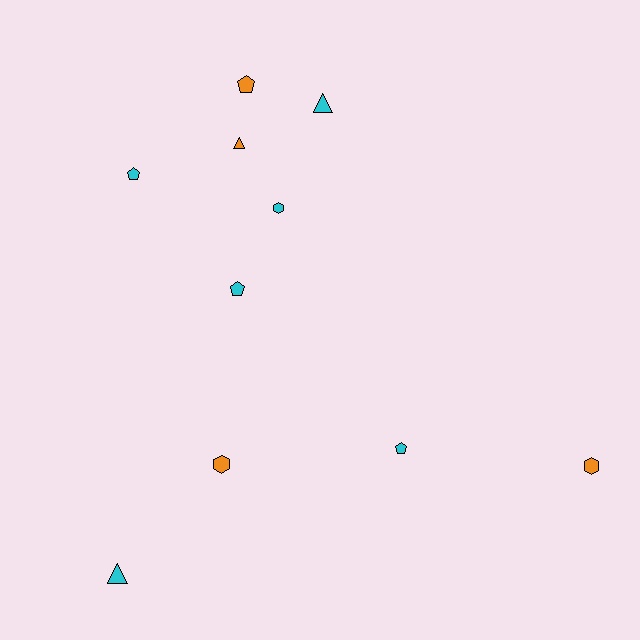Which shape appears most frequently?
Pentagon, with 4 objects.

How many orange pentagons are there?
There is 1 orange pentagon.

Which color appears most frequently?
Cyan, with 6 objects.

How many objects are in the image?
There are 10 objects.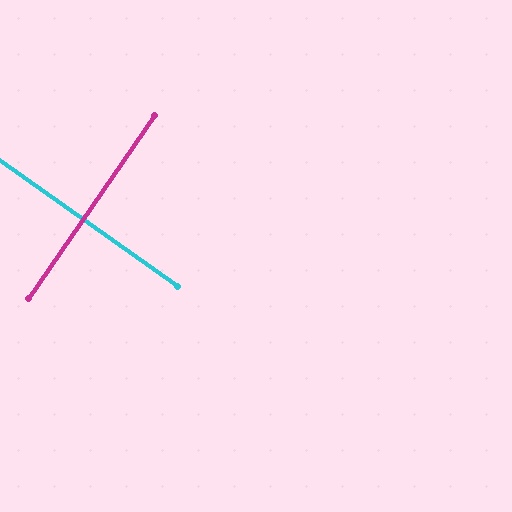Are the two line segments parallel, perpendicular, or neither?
Perpendicular — they meet at approximately 89°.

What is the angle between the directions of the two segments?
Approximately 89 degrees.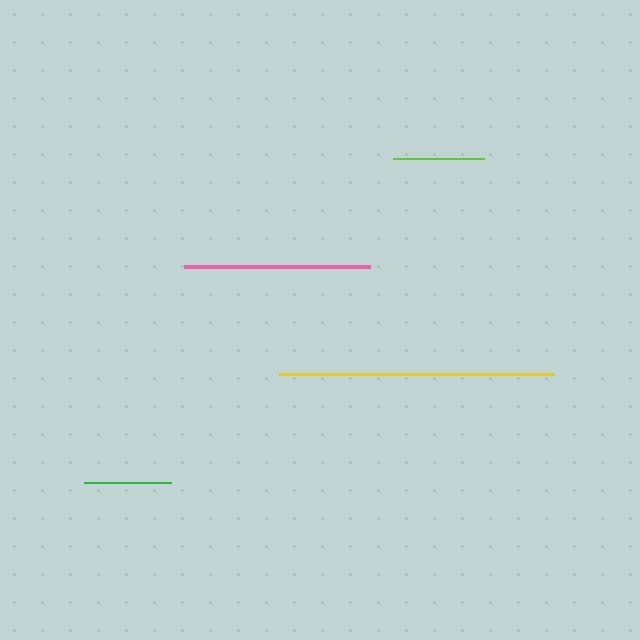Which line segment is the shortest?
The green line is the shortest at approximately 87 pixels.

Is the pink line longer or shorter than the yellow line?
The yellow line is longer than the pink line.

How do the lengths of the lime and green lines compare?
The lime and green lines are approximately the same length.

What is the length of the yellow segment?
The yellow segment is approximately 275 pixels long.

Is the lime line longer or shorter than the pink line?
The pink line is longer than the lime line.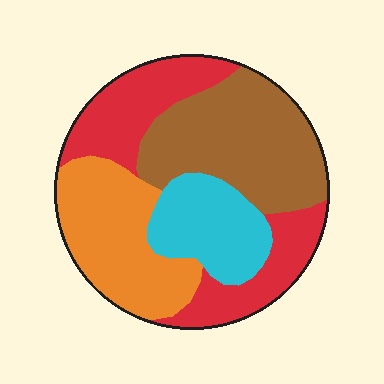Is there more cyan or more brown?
Brown.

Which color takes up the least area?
Cyan, at roughly 15%.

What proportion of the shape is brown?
Brown covers about 30% of the shape.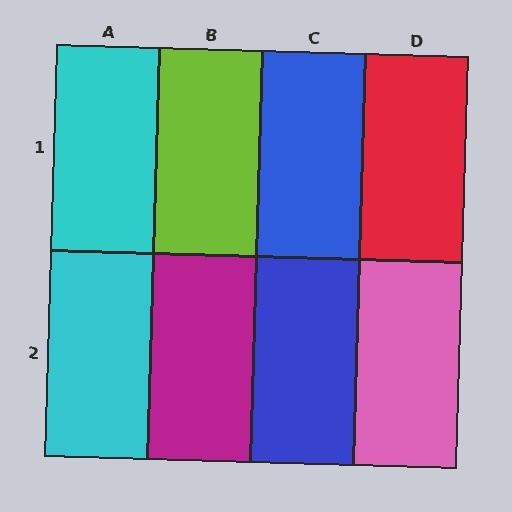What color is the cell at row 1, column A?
Cyan.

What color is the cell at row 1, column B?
Lime.